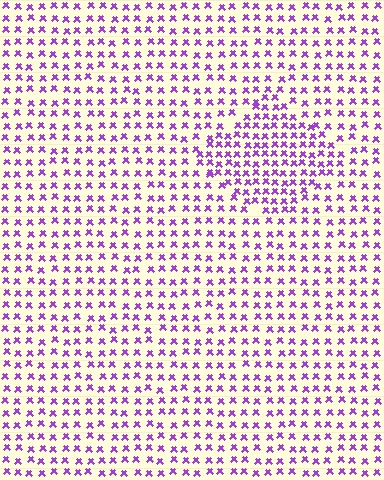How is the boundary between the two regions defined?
The boundary is defined by a change in element density (approximately 1.6x ratio). All elements are the same color, size, and shape.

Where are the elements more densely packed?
The elements are more densely packed inside the diamond boundary.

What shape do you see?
I see a diamond.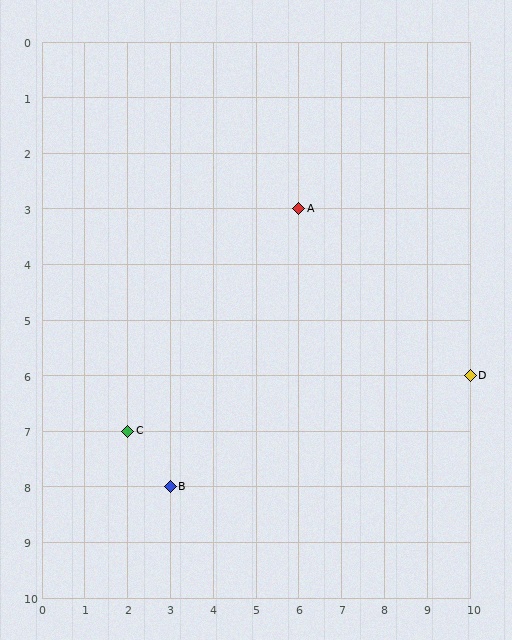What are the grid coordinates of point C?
Point C is at grid coordinates (2, 7).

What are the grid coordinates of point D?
Point D is at grid coordinates (10, 6).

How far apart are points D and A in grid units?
Points D and A are 4 columns and 3 rows apart (about 5.0 grid units diagonally).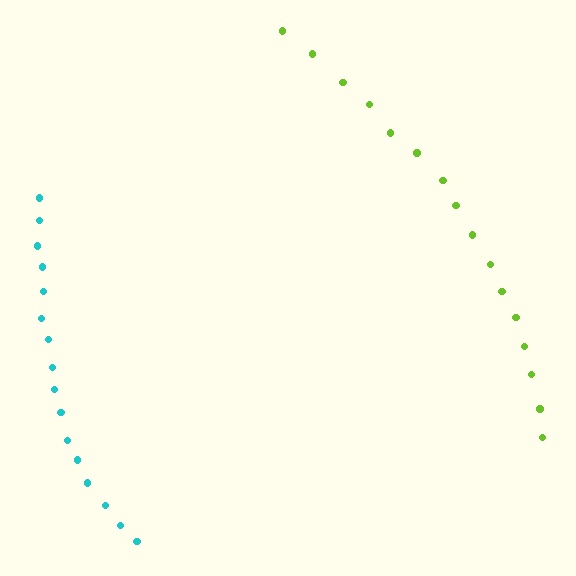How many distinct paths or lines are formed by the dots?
There are 2 distinct paths.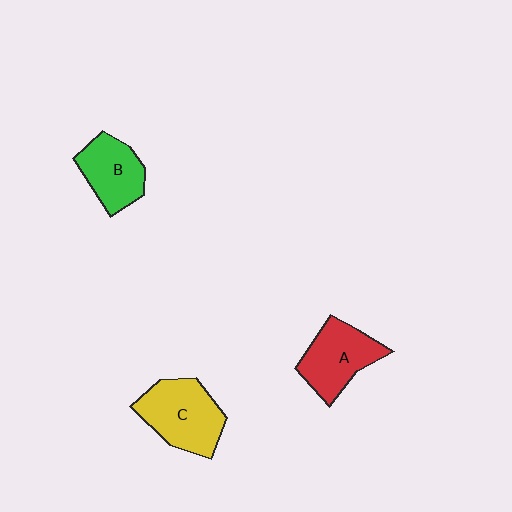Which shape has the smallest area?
Shape B (green).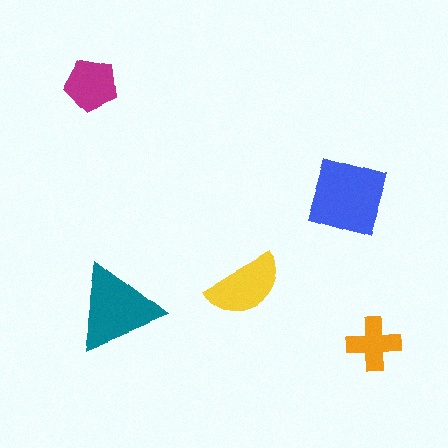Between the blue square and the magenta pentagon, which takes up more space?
The blue square.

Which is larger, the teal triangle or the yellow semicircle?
The teal triangle.